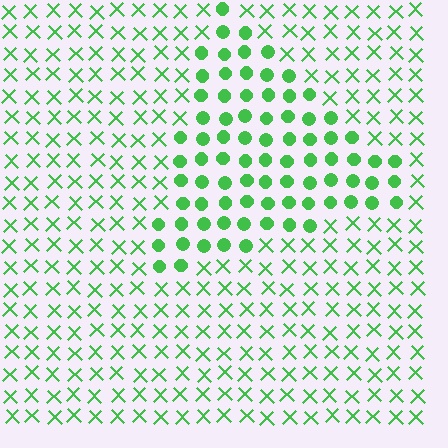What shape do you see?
I see a triangle.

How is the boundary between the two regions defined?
The boundary is defined by a change in element shape: circles inside vs. X marks outside. All elements share the same color and spacing.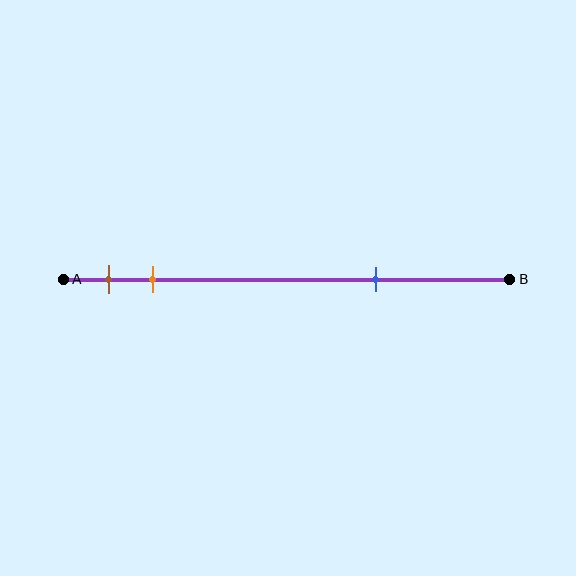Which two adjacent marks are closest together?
The brown and orange marks are the closest adjacent pair.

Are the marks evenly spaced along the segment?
No, the marks are not evenly spaced.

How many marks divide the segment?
There are 3 marks dividing the segment.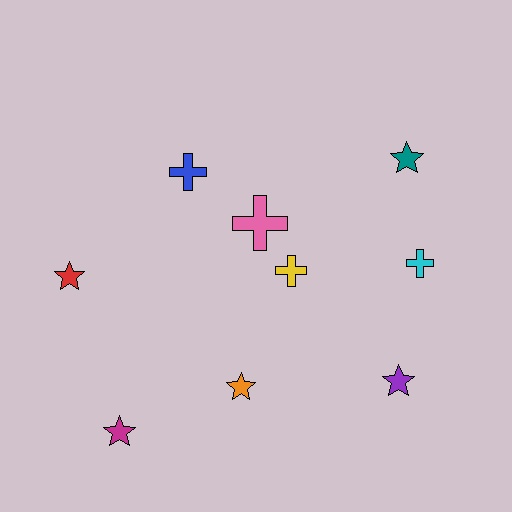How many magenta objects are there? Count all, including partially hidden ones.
There is 1 magenta object.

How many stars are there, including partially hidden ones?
There are 5 stars.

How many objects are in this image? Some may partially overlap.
There are 9 objects.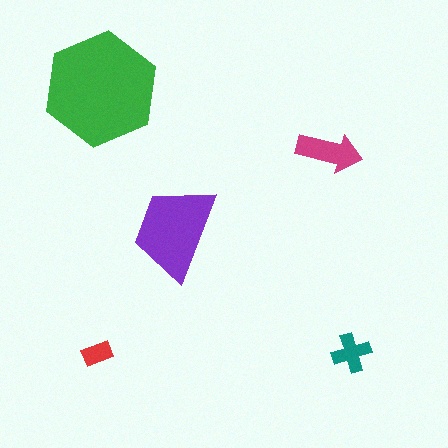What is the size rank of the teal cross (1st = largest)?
4th.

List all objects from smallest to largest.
The red rectangle, the teal cross, the magenta arrow, the purple trapezoid, the green hexagon.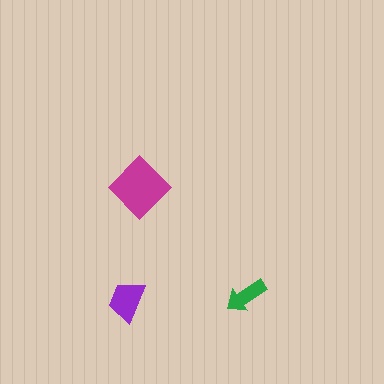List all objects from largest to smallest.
The magenta diamond, the purple trapezoid, the green arrow.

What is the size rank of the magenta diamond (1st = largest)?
1st.